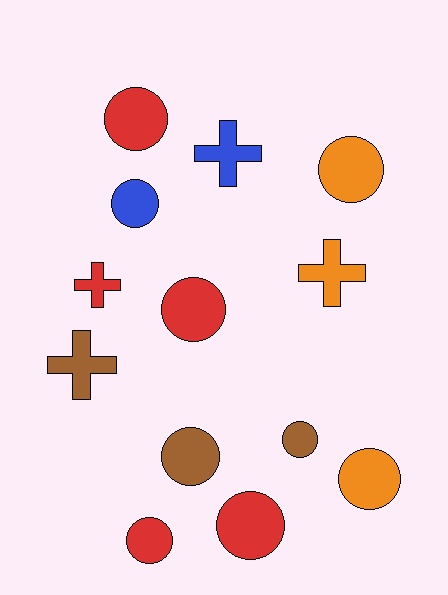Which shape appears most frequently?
Circle, with 9 objects.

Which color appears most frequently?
Red, with 5 objects.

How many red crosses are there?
There is 1 red cross.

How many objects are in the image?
There are 13 objects.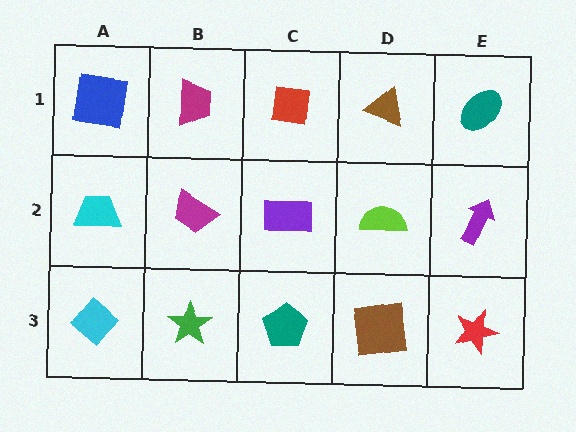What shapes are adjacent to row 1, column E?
A purple arrow (row 2, column E), a brown triangle (row 1, column D).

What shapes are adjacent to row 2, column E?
A teal ellipse (row 1, column E), a red star (row 3, column E), a lime semicircle (row 2, column D).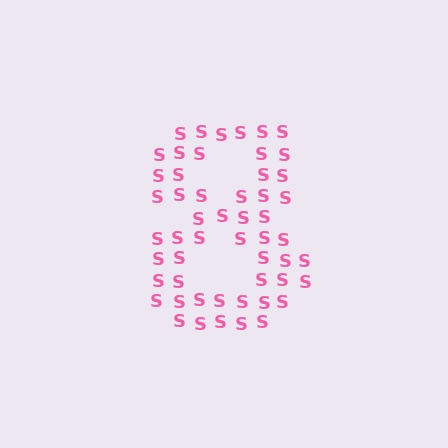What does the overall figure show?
The overall figure shows the digit 8.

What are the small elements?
The small elements are letter S's.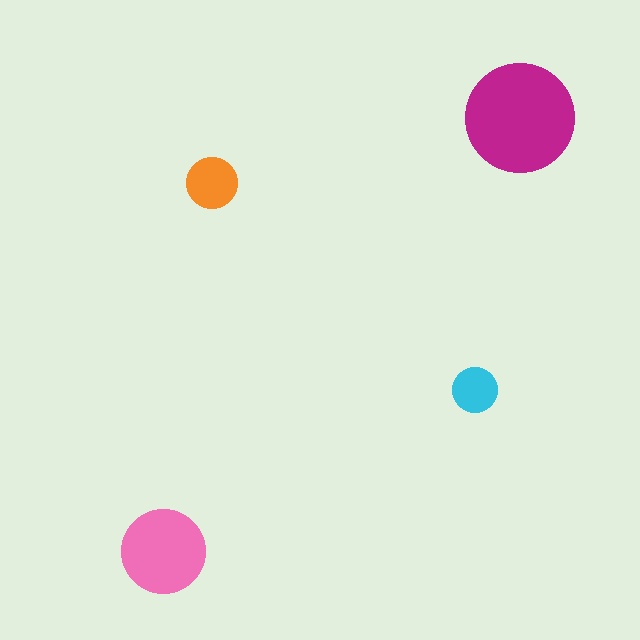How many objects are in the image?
There are 4 objects in the image.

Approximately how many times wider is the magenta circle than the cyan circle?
About 2.5 times wider.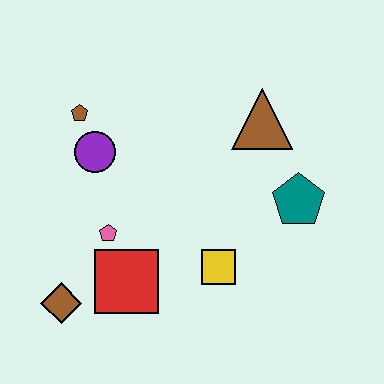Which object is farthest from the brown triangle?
The brown diamond is farthest from the brown triangle.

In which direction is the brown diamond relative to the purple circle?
The brown diamond is below the purple circle.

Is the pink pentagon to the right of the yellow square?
No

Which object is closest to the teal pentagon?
The brown triangle is closest to the teal pentagon.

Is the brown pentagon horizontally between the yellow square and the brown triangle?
No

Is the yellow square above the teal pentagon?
No